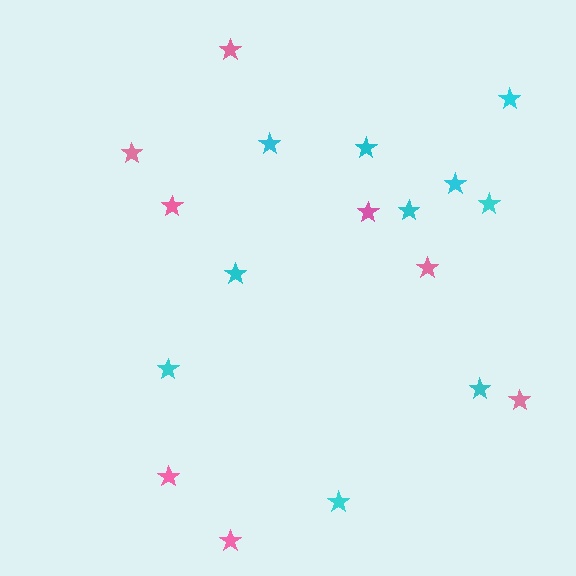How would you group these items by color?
There are 2 groups: one group of pink stars (8) and one group of cyan stars (10).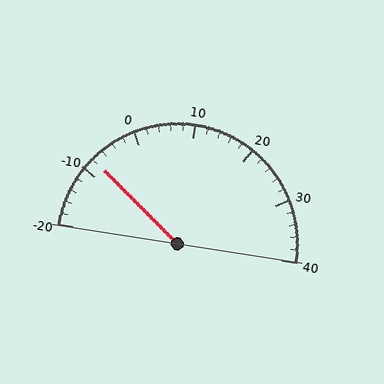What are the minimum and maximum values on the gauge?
The gauge ranges from -20 to 40.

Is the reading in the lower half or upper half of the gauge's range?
The reading is in the lower half of the range (-20 to 40).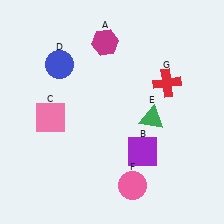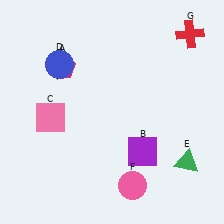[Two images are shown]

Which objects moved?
The objects that moved are: the magenta hexagon (A), the green triangle (E), the red cross (G).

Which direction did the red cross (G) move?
The red cross (G) moved up.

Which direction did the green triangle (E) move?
The green triangle (E) moved down.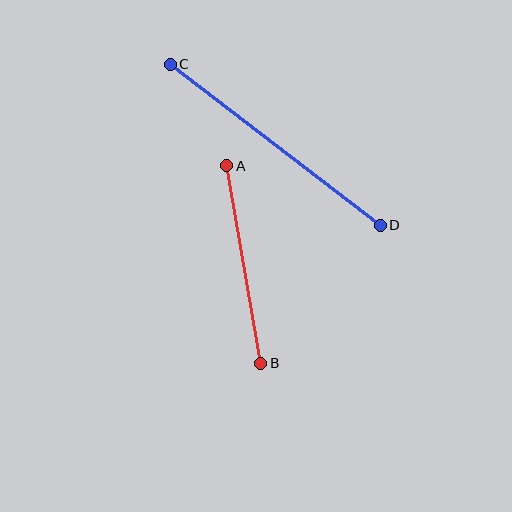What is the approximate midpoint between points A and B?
The midpoint is at approximately (244, 264) pixels.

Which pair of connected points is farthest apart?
Points C and D are farthest apart.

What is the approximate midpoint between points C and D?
The midpoint is at approximately (275, 145) pixels.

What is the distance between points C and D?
The distance is approximately 265 pixels.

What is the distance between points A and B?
The distance is approximately 200 pixels.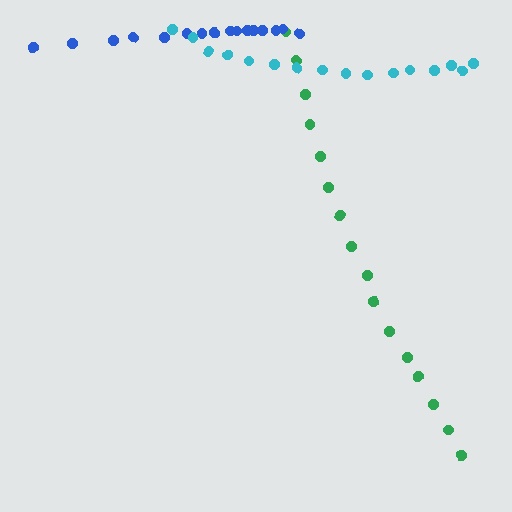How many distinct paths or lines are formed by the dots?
There are 3 distinct paths.